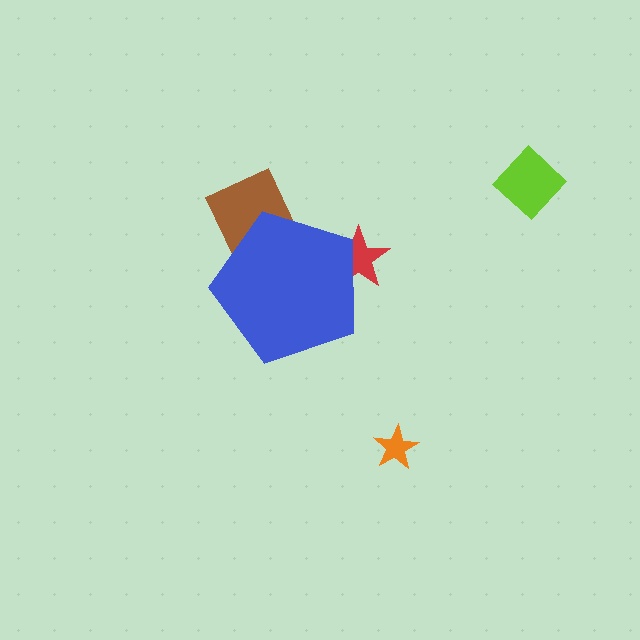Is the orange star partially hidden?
No, the orange star is fully visible.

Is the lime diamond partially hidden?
No, the lime diamond is fully visible.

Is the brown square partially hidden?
Yes, the brown square is partially hidden behind the blue pentagon.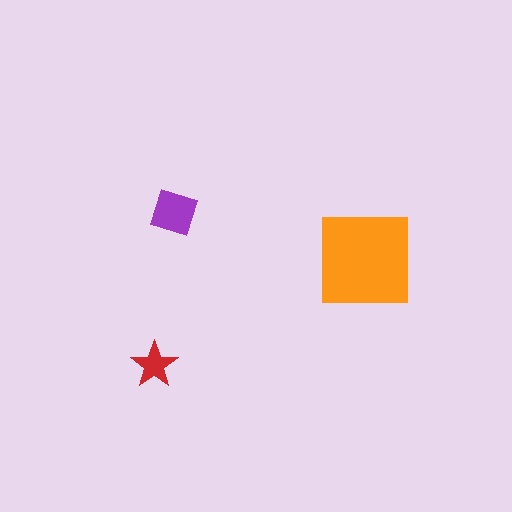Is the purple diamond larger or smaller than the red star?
Larger.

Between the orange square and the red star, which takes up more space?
The orange square.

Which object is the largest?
The orange square.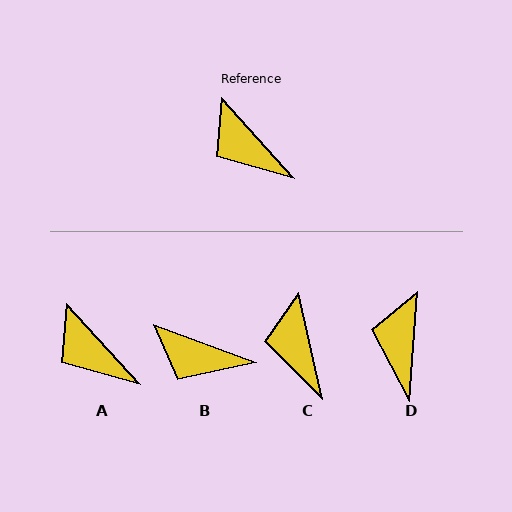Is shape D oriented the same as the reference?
No, it is off by about 46 degrees.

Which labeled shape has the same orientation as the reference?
A.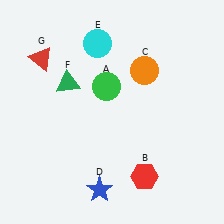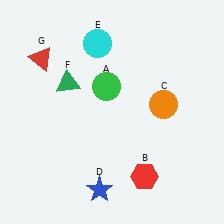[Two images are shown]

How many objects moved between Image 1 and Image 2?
1 object moved between the two images.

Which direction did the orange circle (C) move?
The orange circle (C) moved down.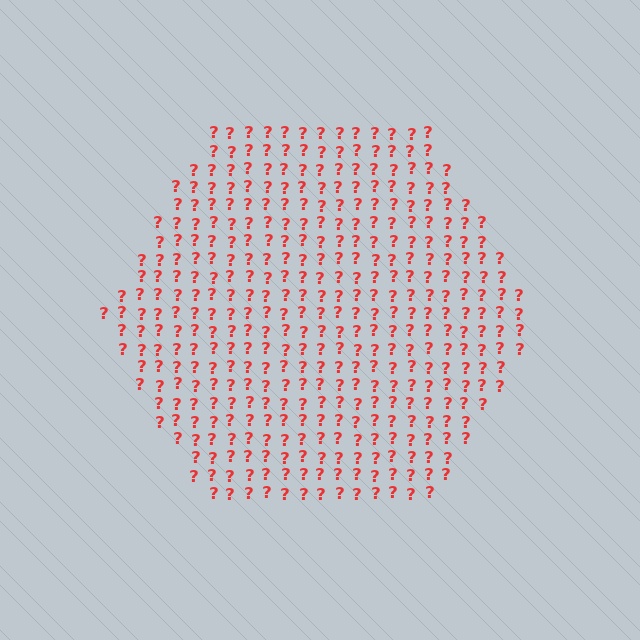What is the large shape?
The large shape is a hexagon.